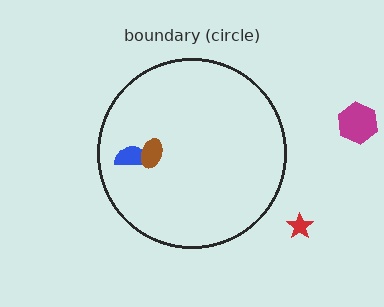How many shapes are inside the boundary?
2 inside, 2 outside.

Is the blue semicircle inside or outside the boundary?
Inside.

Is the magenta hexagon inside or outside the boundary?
Outside.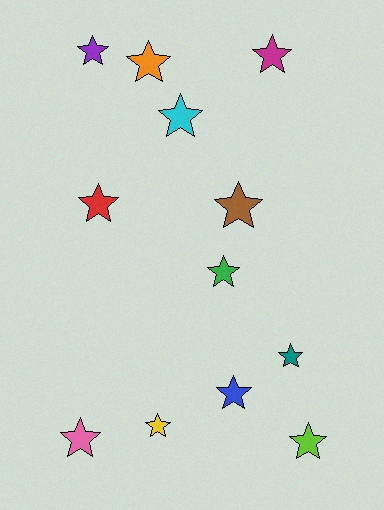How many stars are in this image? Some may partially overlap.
There are 12 stars.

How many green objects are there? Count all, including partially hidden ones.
There is 1 green object.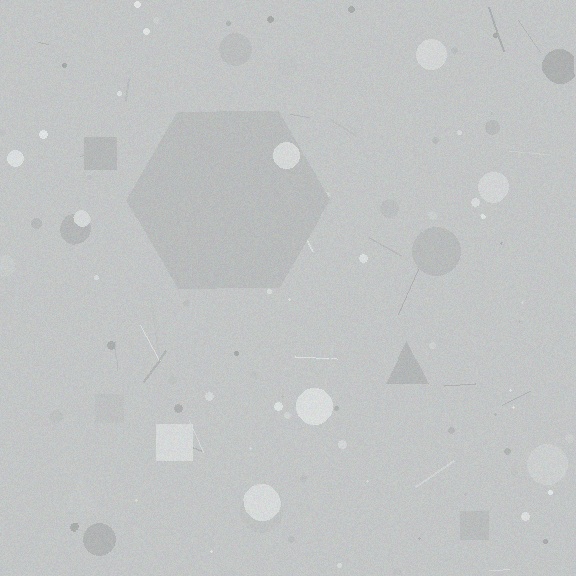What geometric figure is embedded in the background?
A hexagon is embedded in the background.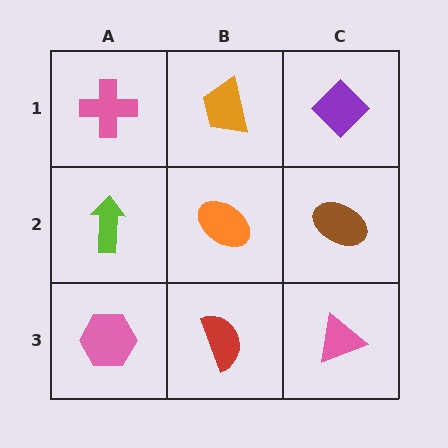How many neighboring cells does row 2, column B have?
4.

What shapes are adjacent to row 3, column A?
A lime arrow (row 2, column A), a red semicircle (row 3, column B).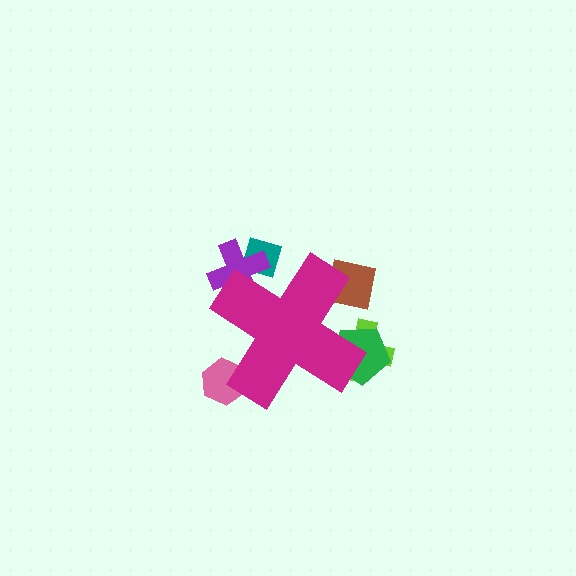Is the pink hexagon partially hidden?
Yes, the pink hexagon is partially hidden behind the magenta cross.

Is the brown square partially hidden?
Yes, the brown square is partially hidden behind the magenta cross.